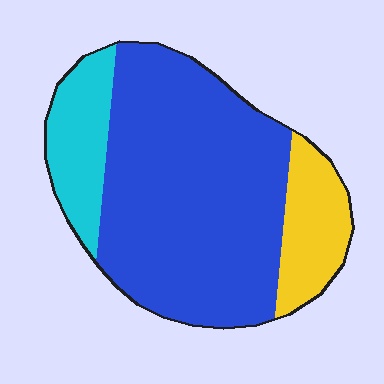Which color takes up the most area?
Blue, at roughly 70%.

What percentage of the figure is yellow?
Yellow covers around 15% of the figure.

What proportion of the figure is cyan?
Cyan takes up less than a quarter of the figure.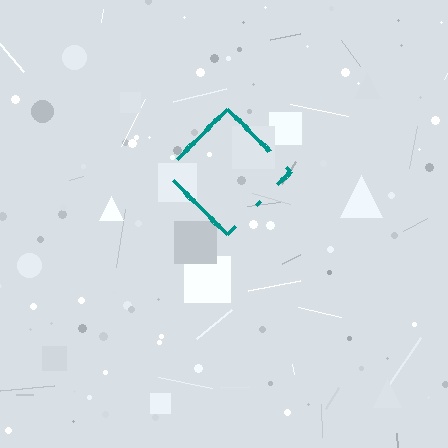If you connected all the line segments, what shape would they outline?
They would outline a diamond.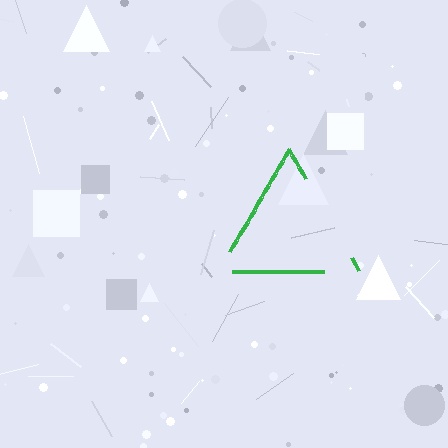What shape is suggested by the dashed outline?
The dashed outline suggests a triangle.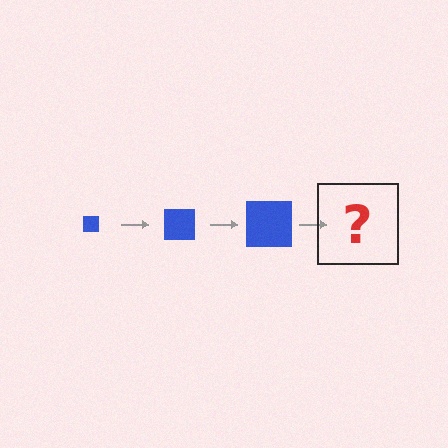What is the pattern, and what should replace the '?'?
The pattern is that the square gets progressively larger each step. The '?' should be a blue square, larger than the previous one.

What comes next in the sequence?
The next element should be a blue square, larger than the previous one.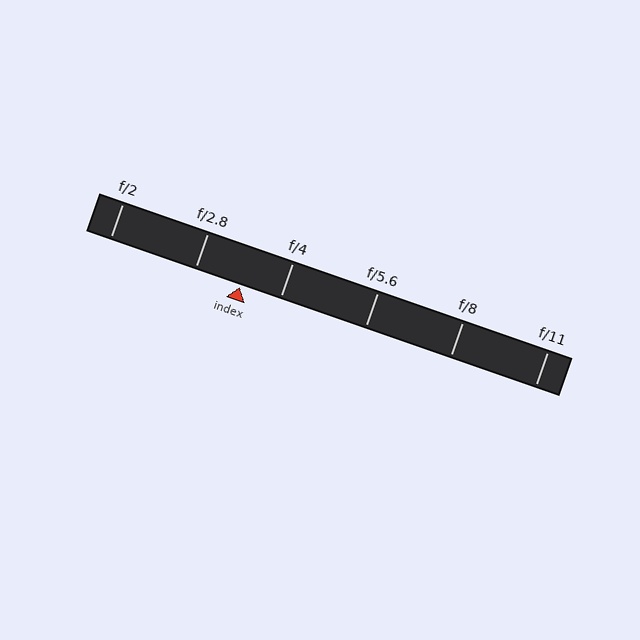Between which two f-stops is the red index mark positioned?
The index mark is between f/2.8 and f/4.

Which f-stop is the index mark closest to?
The index mark is closest to f/4.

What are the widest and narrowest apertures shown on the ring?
The widest aperture shown is f/2 and the narrowest is f/11.